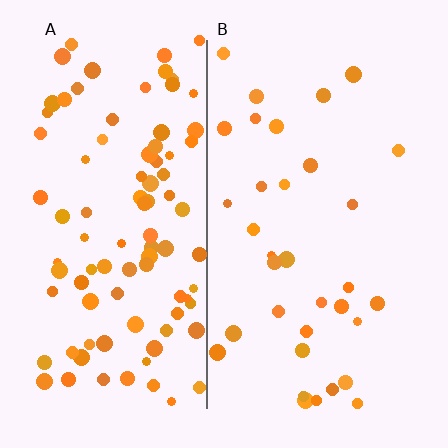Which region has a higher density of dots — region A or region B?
A (the left).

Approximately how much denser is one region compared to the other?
Approximately 2.8× — region A over region B.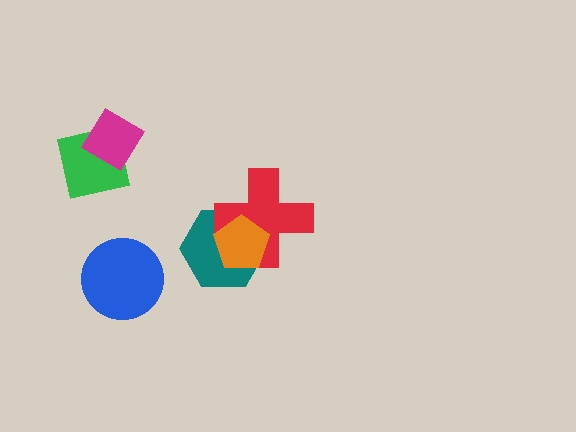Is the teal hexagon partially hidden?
Yes, it is partially covered by another shape.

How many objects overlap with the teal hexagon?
2 objects overlap with the teal hexagon.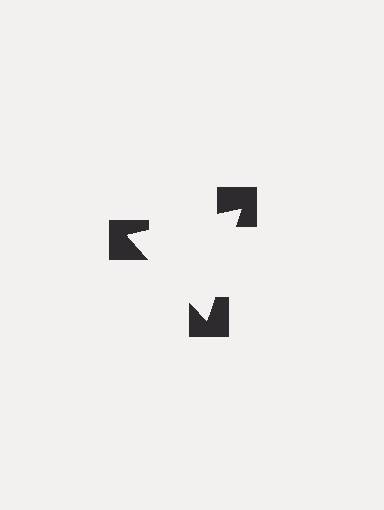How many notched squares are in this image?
There are 3 — one at each vertex of the illusory triangle.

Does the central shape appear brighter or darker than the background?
It typically appears slightly brighter than the background, even though no actual brightness change is drawn.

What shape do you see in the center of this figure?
An illusory triangle — its edges are inferred from the aligned wedge cuts in the notched squares, not physically drawn.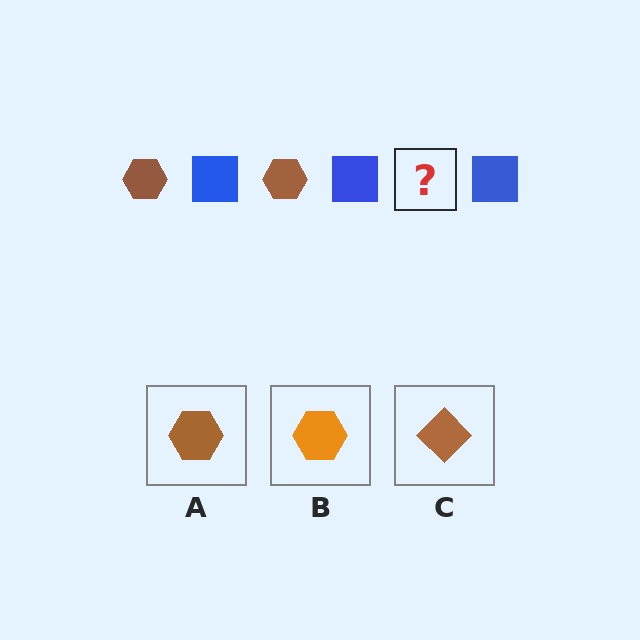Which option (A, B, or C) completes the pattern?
A.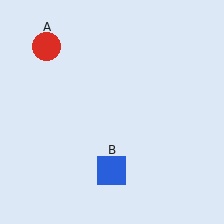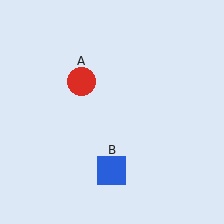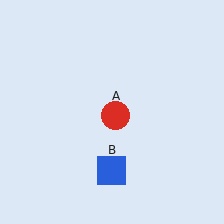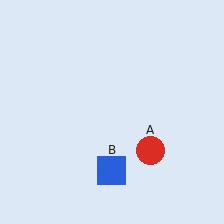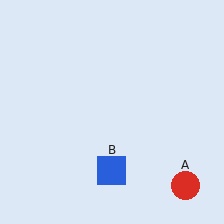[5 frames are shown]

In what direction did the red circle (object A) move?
The red circle (object A) moved down and to the right.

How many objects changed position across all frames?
1 object changed position: red circle (object A).